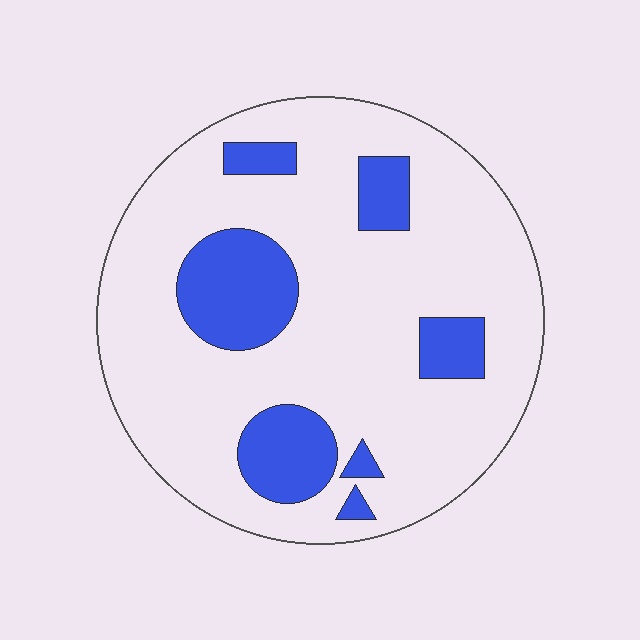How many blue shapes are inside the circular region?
7.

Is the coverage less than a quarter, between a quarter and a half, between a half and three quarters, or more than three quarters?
Less than a quarter.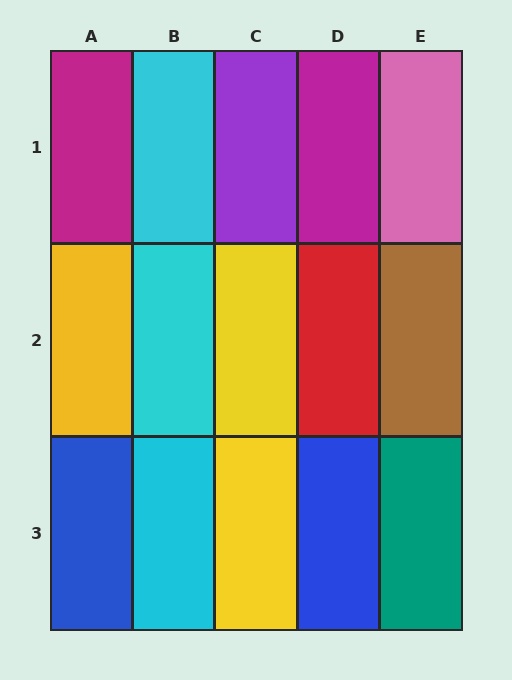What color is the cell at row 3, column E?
Teal.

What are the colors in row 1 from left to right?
Magenta, cyan, purple, magenta, pink.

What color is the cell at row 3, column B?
Cyan.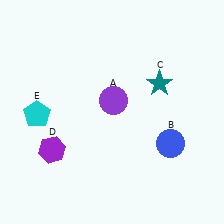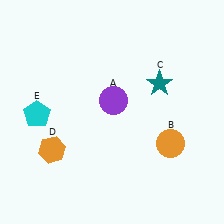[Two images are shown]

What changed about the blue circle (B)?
In Image 1, B is blue. In Image 2, it changed to orange.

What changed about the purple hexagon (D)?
In Image 1, D is purple. In Image 2, it changed to orange.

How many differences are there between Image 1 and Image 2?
There are 2 differences between the two images.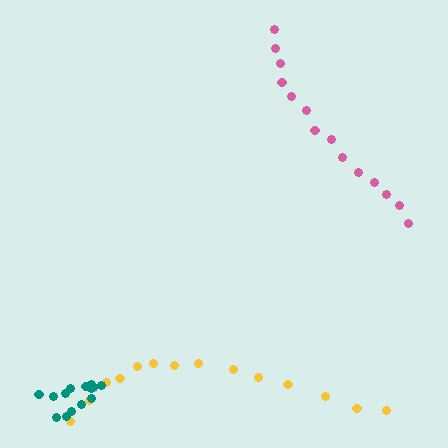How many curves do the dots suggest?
There are 3 distinct paths.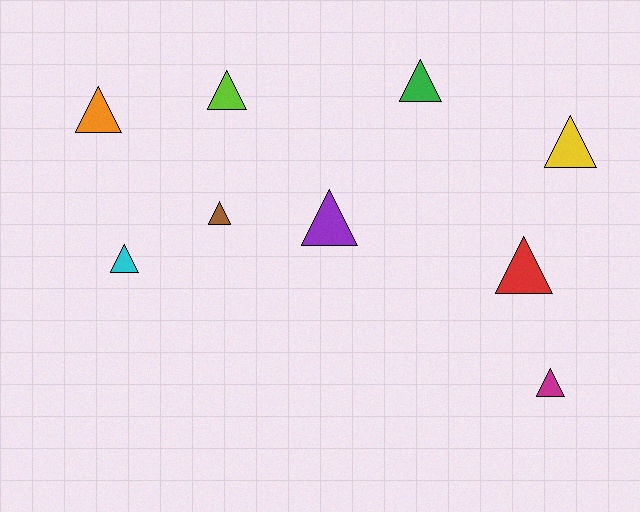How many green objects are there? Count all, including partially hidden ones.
There is 1 green object.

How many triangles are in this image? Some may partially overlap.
There are 9 triangles.